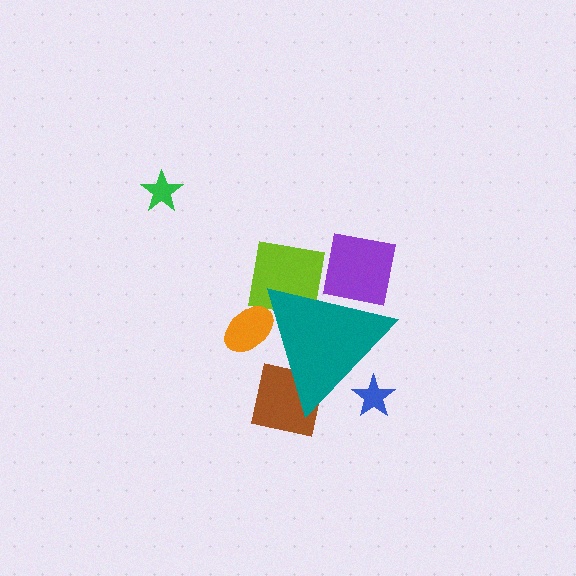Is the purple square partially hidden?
Yes, the purple square is partially hidden behind the teal triangle.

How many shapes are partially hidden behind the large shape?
5 shapes are partially hidden.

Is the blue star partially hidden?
Yes, the blue star is partially hidden behind the teal triangle.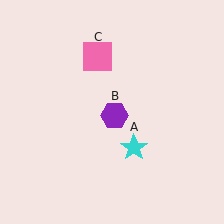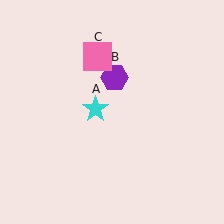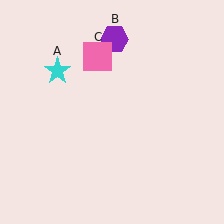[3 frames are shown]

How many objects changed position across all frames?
2 objects changed position: cyan star (object A), purple hexagon (object B).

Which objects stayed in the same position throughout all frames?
Pink square (object C) remained stationary.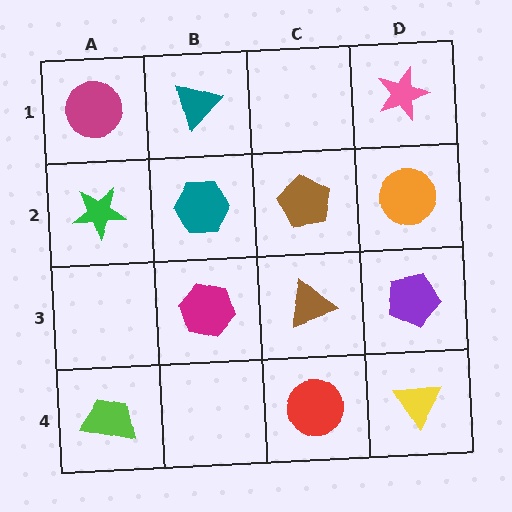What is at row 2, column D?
An orange circle.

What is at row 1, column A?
A magenta circle.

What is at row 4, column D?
A yellow triangle.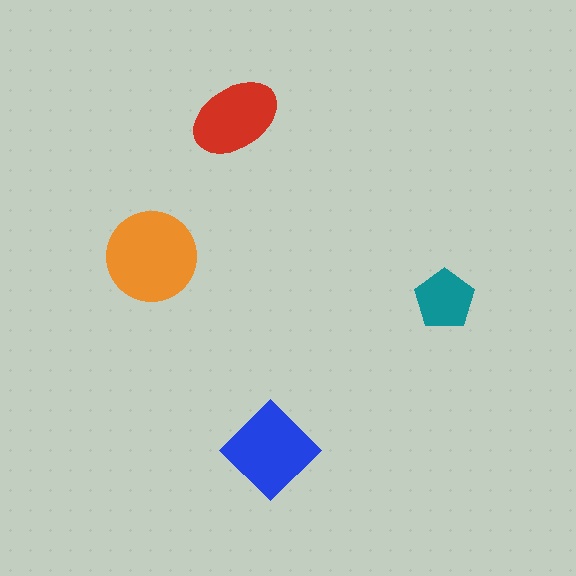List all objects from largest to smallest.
The orange circle, the blue diamond, the red ellipse, the teal pentagon.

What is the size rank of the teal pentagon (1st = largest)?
4th.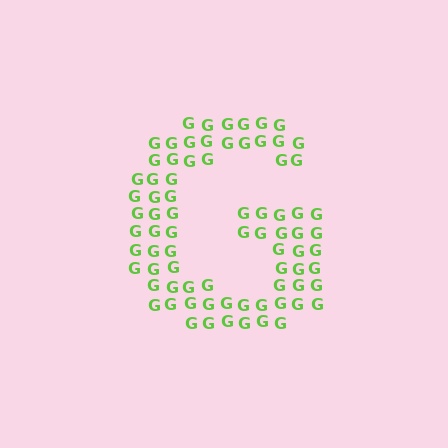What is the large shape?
The large shape is the letter G.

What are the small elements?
The small elements are letter G's.